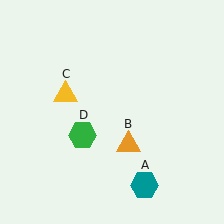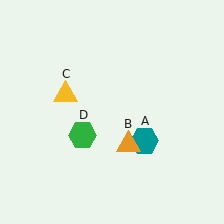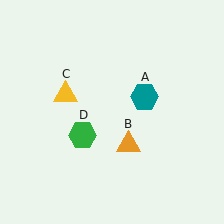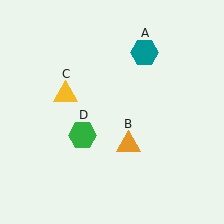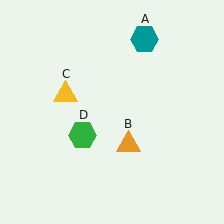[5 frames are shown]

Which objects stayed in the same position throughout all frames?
Orange triangle (object B) and yellow triangle (object C) and green hexagon (object D) remained stationary.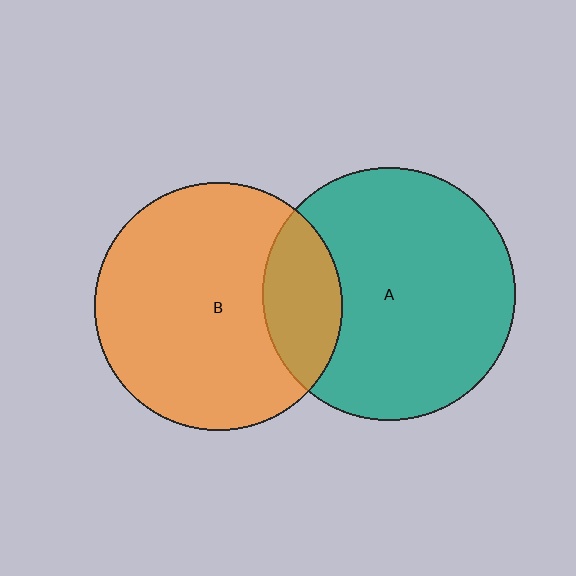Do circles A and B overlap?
Yes.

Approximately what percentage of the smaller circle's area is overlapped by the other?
Approximately 20%.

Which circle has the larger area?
Circle A (teal).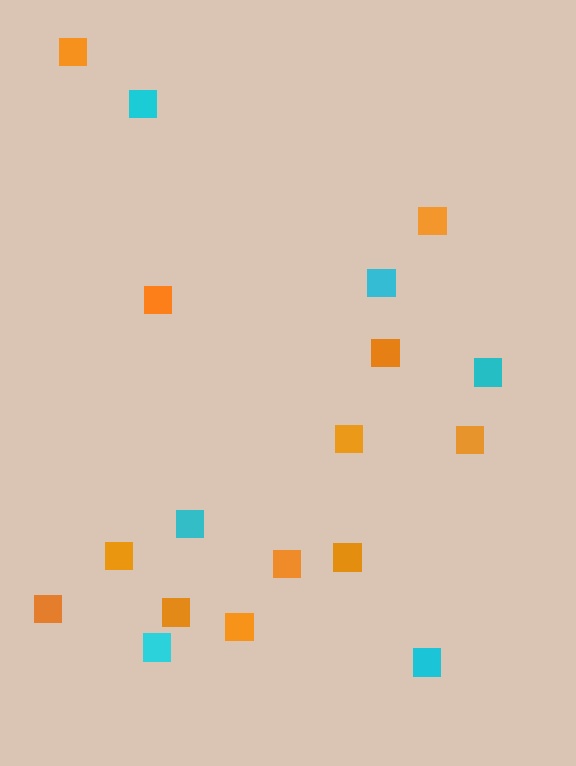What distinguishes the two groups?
There are 2 groups: one group of cyan squares (6) and one group of orange squares (12).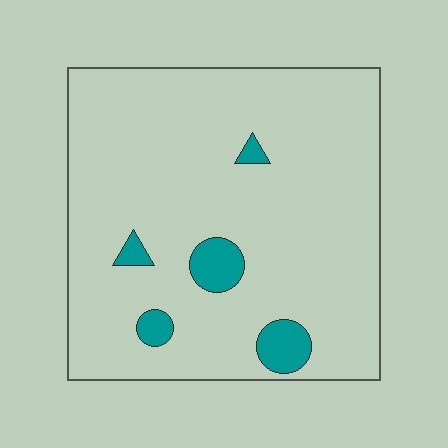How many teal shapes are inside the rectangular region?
5.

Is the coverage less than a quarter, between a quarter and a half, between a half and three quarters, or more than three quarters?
Less than a quarter.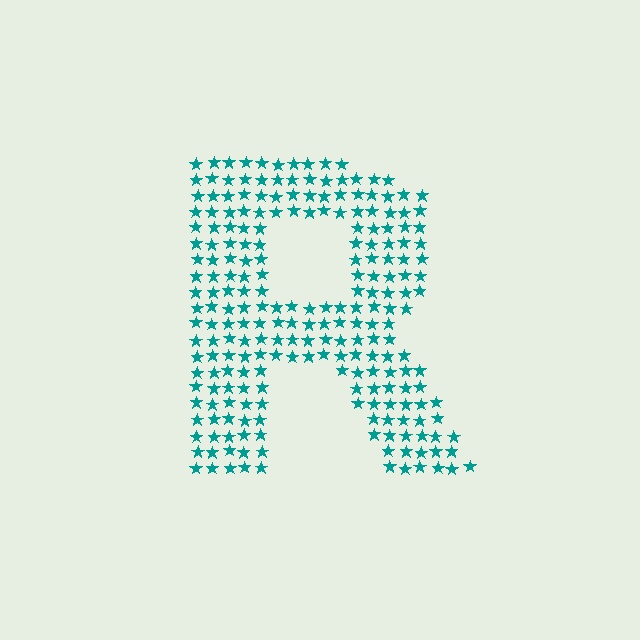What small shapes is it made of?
It is made of small stars.